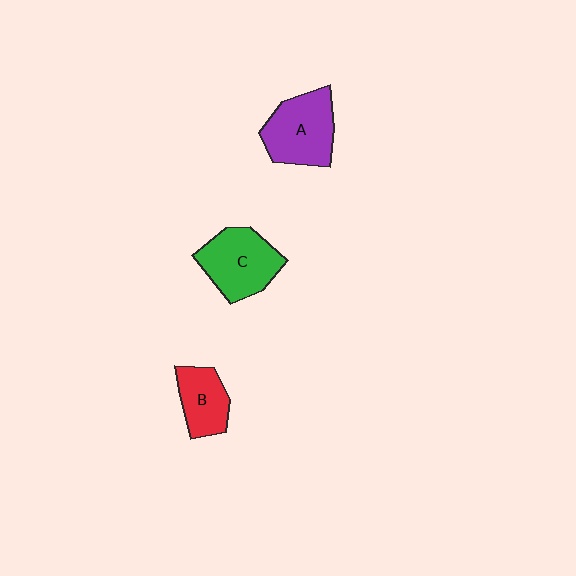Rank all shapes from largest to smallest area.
From largest to smallest: A (purple), C (green), B (red).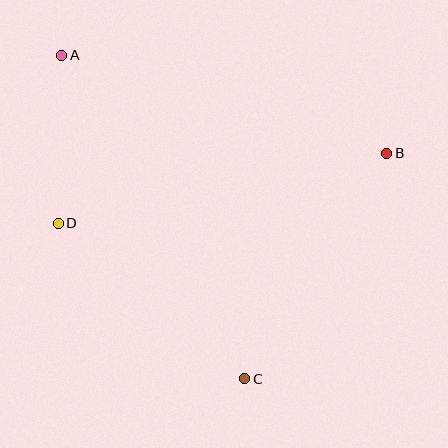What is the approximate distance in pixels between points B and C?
The distance between B and C is approximately 267 pixels.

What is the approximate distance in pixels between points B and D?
The distance between B and D is approximately 336 pixels.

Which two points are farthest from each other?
Points A and C are farthest from each other.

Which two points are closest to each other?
Points A and D are closest to each other.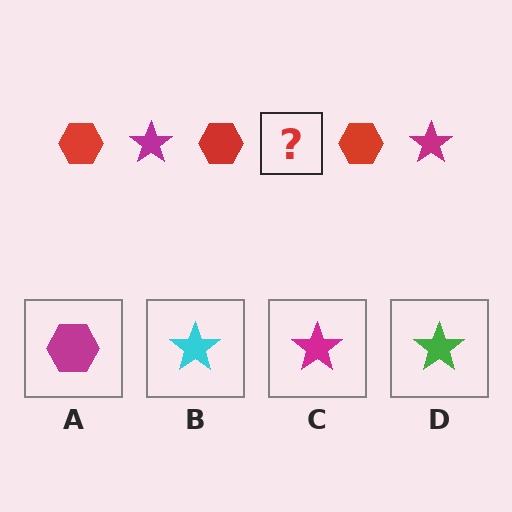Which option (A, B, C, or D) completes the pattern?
C.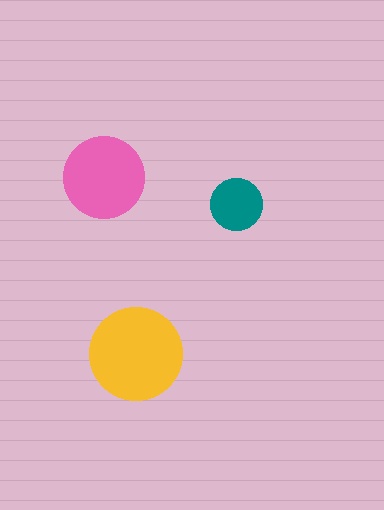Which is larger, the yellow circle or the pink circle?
The yellow one.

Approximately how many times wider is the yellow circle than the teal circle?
About 2 times wider.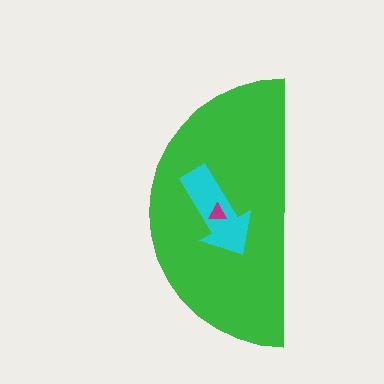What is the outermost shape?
The green semicircle.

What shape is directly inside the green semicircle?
The cyan arrow.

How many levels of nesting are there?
3.